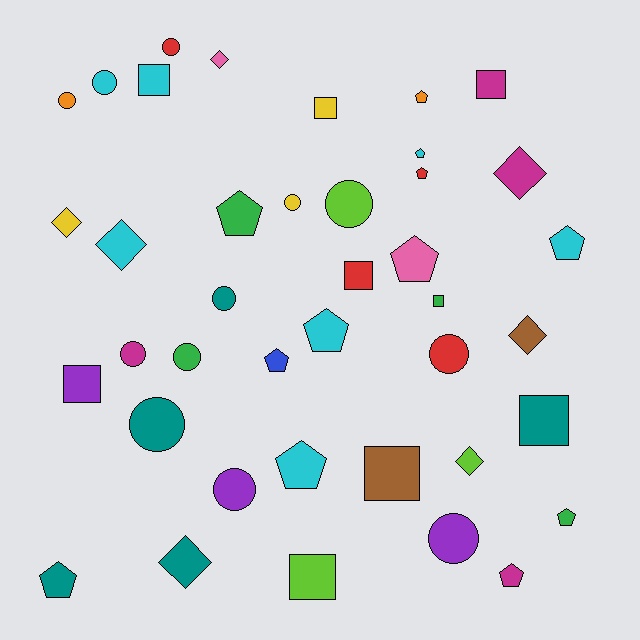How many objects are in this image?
There are 40 objects.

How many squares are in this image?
There are 9 squares.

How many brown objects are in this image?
There are 2 brown objects.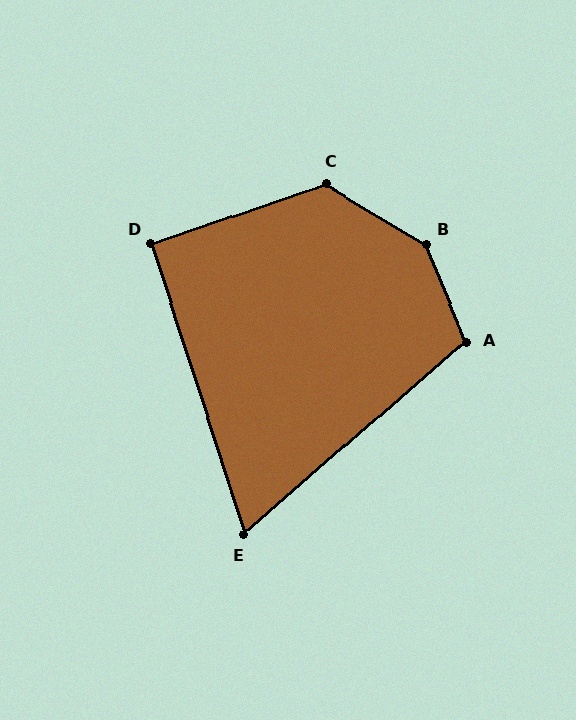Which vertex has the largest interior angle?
B, at approximately 144 degrees.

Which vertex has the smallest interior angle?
E, at approximately 67 degrees.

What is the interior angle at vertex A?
Approximately 108 degrees (obtuse).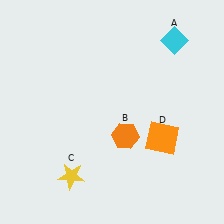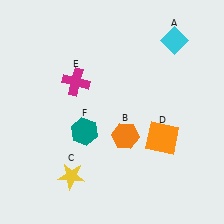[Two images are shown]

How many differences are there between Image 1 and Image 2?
There are 2 differences between the two images.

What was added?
A magenta cross (E), a teal hexagon (F) were added in Image 2.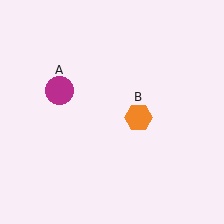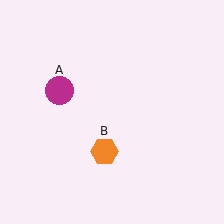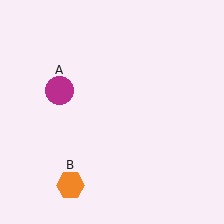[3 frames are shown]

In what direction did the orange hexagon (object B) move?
The orange hexagon (object B) moved down and to the left.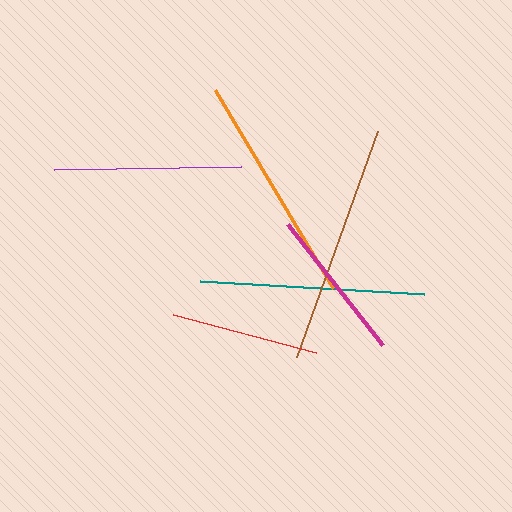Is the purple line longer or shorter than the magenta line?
The purple line is longer than the magenta line.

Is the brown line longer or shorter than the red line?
The brown line is longer than the red line.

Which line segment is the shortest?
The red line is the shortest at approximately 147 pixels.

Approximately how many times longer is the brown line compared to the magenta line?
The brown line is approximately 1.6 times the length of the magenta line.